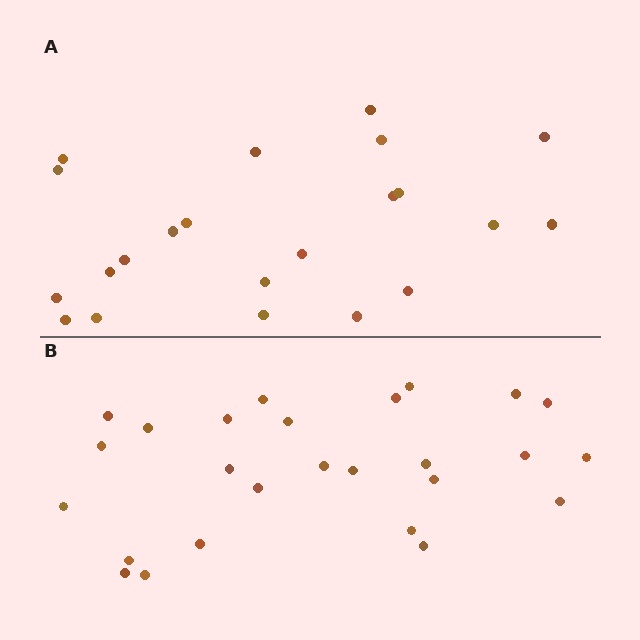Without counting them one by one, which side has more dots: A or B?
Region B (the bottom region) has more dots.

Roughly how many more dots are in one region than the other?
Region B has about 4 more dots than region A.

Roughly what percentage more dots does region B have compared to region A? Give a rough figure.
About 20% more.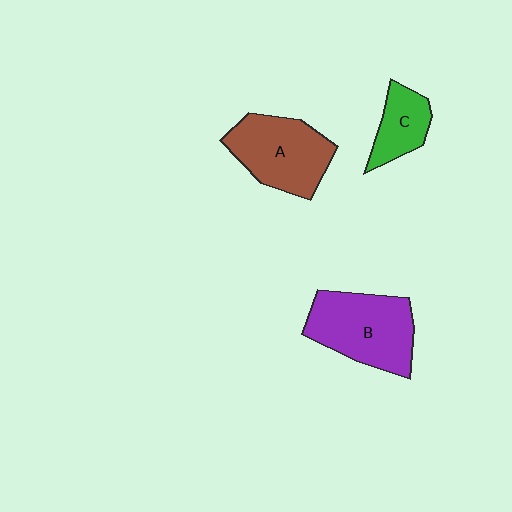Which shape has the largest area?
Shape B (purple).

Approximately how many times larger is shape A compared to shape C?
Approximately 1.8 times.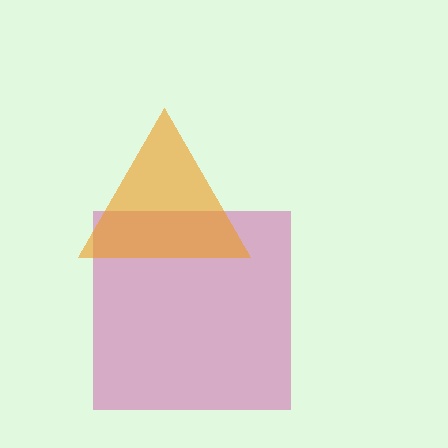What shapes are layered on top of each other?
The layered shapes are: a magenta square, an orange triangle.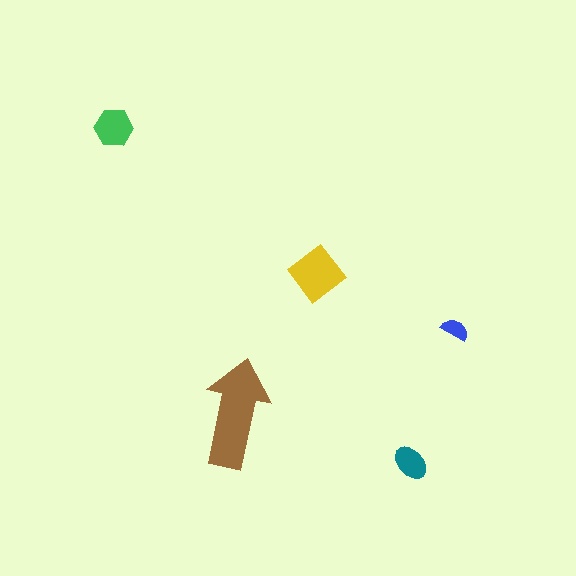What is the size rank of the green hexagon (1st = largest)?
3rd.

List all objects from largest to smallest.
The brown arrow, the yellow diamond, the green hexagon, the teal ellipse, the blue semicircle.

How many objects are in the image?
There are 5 objects in the image.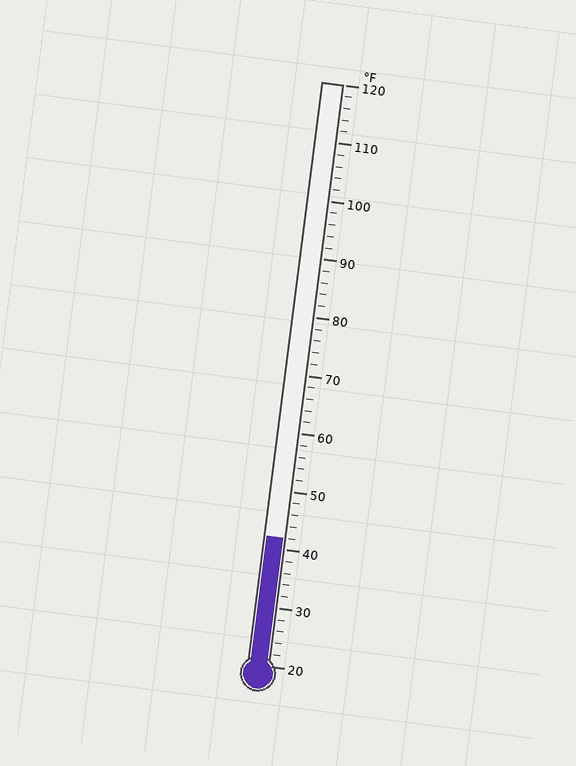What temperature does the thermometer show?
The thermometer shows approximately 42°F.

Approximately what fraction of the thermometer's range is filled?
The thermometer is filled to approximately 20% of its range.